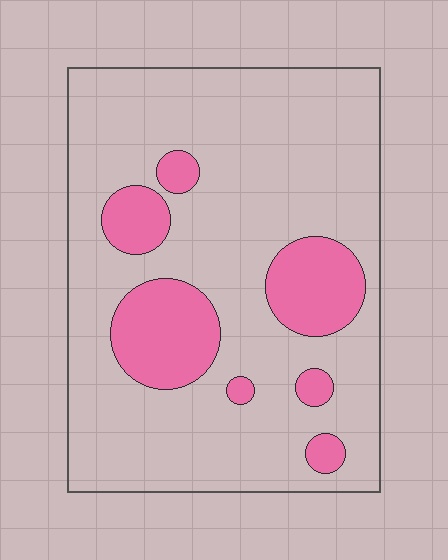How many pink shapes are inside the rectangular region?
7.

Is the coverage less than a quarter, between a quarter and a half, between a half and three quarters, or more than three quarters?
Less than a quarter.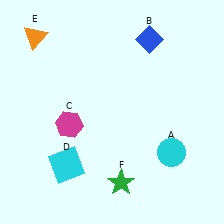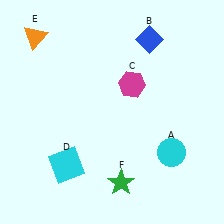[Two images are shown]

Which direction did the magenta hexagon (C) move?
The magenta hexagon (C) moved right.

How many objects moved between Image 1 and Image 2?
1 object moved between the two images.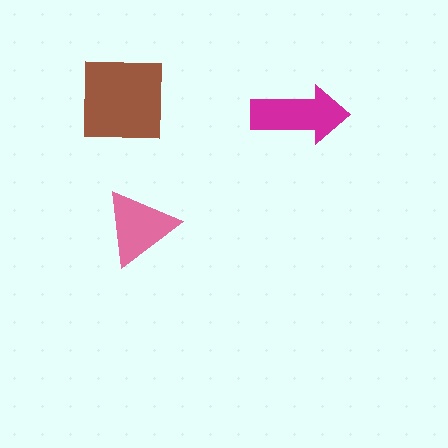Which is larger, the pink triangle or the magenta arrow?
The magenta arrow.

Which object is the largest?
The brown square.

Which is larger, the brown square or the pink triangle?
The brown square.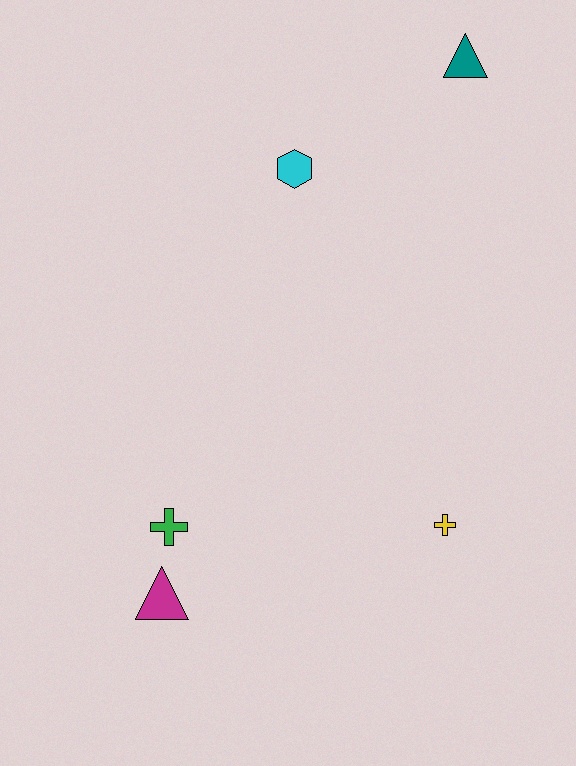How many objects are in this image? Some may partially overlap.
There are 5 objects.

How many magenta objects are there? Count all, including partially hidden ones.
There is 1 magenta object.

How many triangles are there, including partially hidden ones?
There are 2 triangles.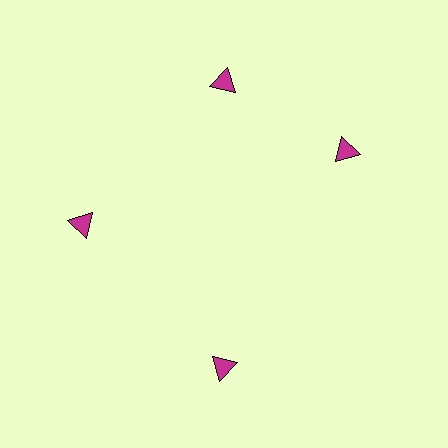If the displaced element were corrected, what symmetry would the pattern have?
It would have 4-fold rotational symmetry — the pattern would map onto itself every 90 degrees.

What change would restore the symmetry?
The symmetry would be restored by rotating it back into even spacing with its neighbors so that all 4 triangles sit at equal angles and equal distance from the center.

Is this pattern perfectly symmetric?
No. The 4 magenta triangles are arranged in a ring, but one element near the 3 o'clock position is rotated out of alignment along the ring, breaking the 4-fold rotational symmetry.